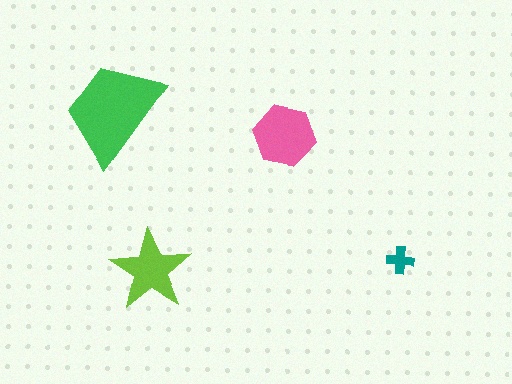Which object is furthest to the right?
The teal cross is rightmost.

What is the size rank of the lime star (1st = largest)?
3rd.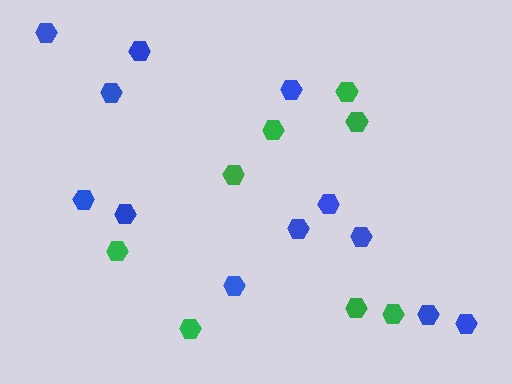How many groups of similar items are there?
There are 2 groups: one group of blue hexagons (12) and one group of green hexagons (8).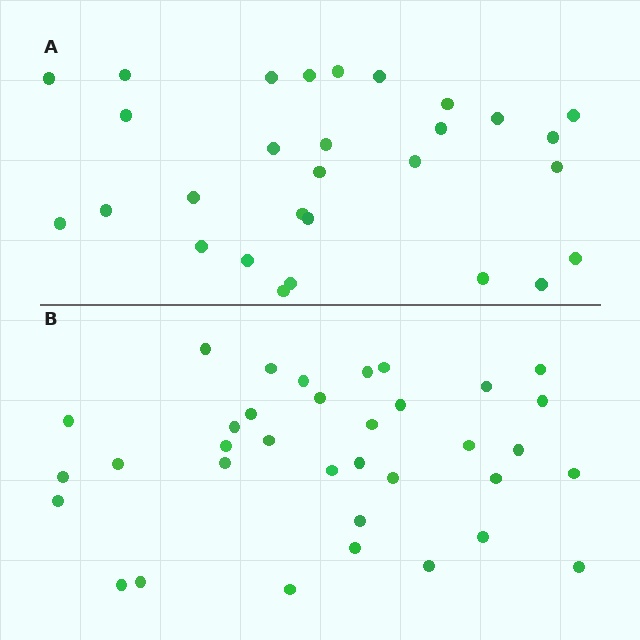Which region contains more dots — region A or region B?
Region B (the bottom region) has more dots.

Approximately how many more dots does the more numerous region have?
Region B has about 6 more dots than region A.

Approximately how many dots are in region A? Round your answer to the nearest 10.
About 30 dots. (The exact count is 29, which rounds to 30.)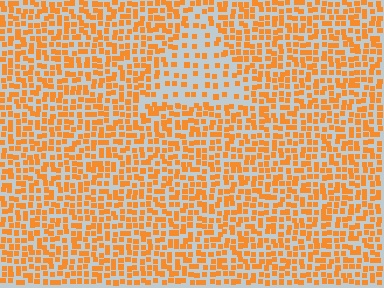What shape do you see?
I see a triangle.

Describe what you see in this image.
The image contains small orange elements arranged at two different densities. A triangle-shaped region is visible where the elements are less densely packed than the surrounding area.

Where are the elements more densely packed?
The elements are more densely packed outside the triangle boundary.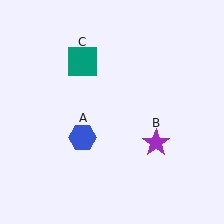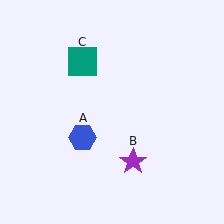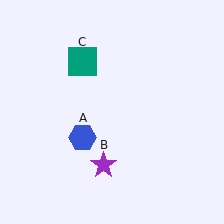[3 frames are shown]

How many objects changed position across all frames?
1 object changed position: purple star (object B).